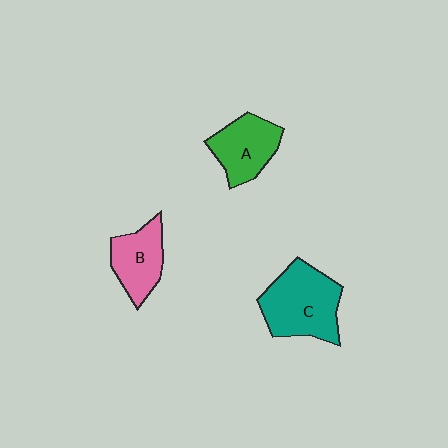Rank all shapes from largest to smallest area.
From largest to smallest: C (teal), A (green), B (pink).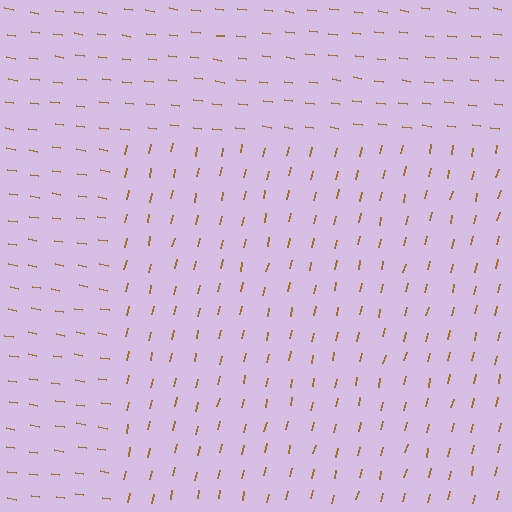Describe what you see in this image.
The image is filled with small brown line segments. A rectangle region in the image has lines oriented differently from the surrounding lines, creating a visible texture boundary.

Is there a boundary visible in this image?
Yes, there is a texture boundary formed by a change in line orientation.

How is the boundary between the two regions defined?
The boundary is defined purely by a change in line orientation (approximately 86 degrees difference). All lines are the same color and thickness.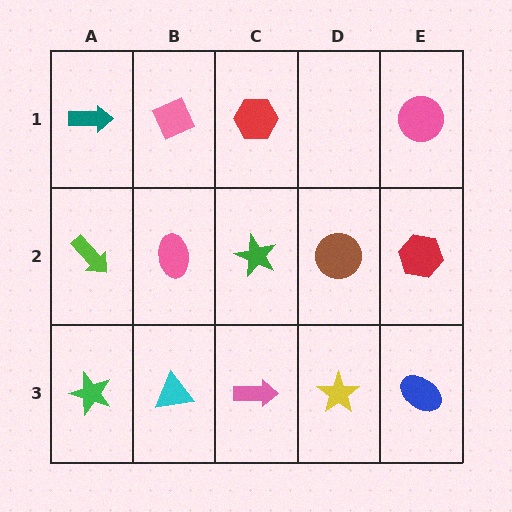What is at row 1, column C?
A red hexagon.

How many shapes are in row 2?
5 shapes.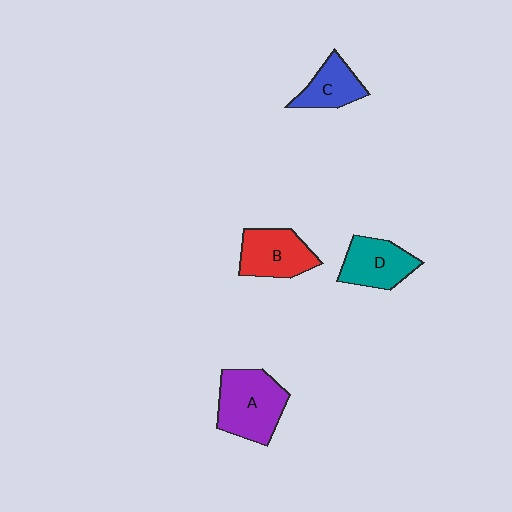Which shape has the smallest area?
Shape C (blue).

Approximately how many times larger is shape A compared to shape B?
Approximately 1.3 times.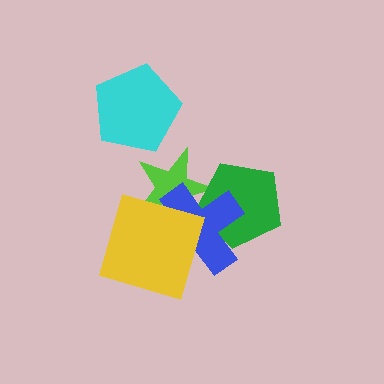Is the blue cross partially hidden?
Yes, it is partially covered by another shape.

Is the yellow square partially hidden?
No, no other shape covers it.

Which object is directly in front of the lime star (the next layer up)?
The green pentagon is directly in front of the lime star.